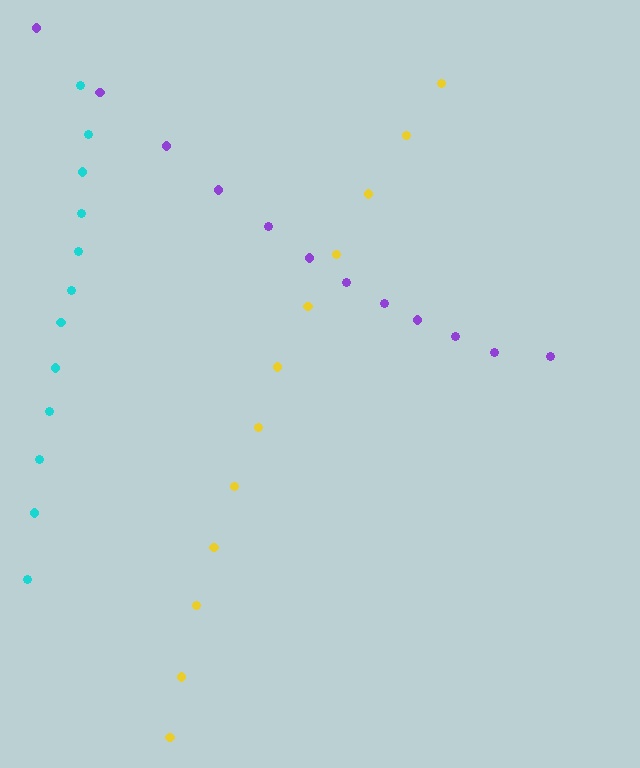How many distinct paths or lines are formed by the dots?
There are 3 distinct paths.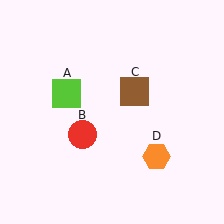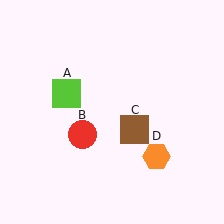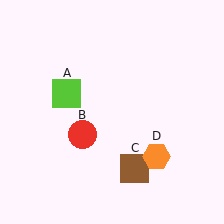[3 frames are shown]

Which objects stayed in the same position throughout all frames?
Lime square (object A) and red circle (object B) and orange hexagon (object D) remained stationary.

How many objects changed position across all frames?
1 object changed position: brown square (object C).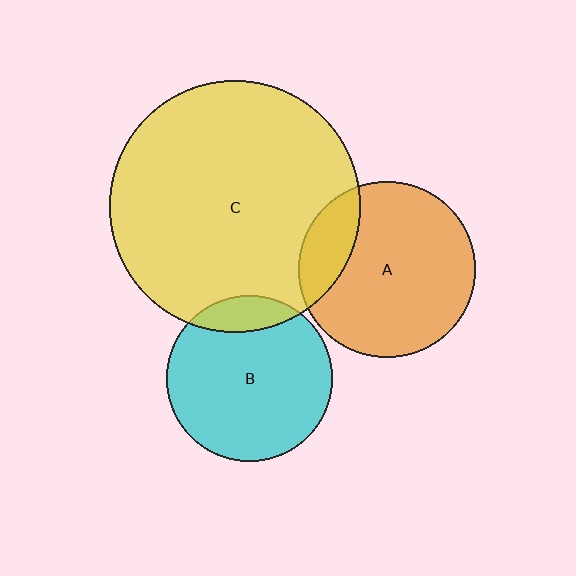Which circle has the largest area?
Circle C (yellow).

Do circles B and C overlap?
Yes.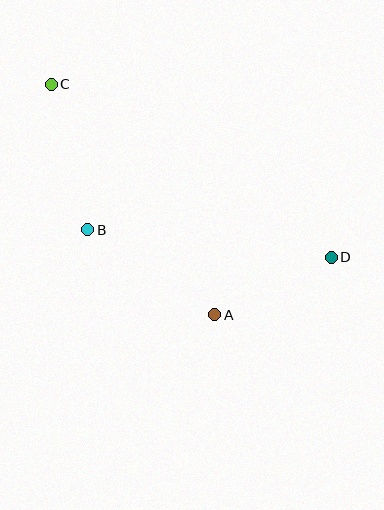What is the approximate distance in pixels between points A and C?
The distance between A and C is approximately 282 pixels.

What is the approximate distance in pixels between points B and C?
The distance between B and C is approximately 150 pixels.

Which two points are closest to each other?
Points A and D are closest to each other.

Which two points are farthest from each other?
Points C and D are farthest from each other.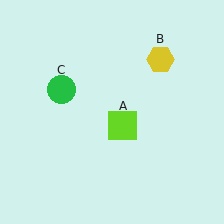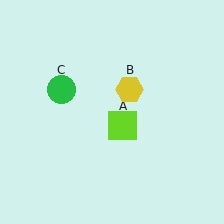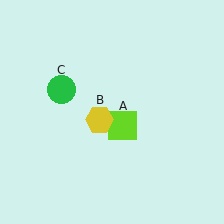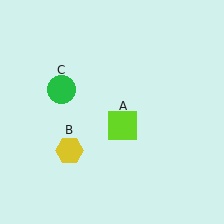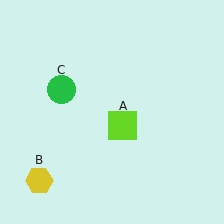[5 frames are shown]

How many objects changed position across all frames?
1 object changed position: yellow hexagon (object B).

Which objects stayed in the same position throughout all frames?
Lime square (object A) and green circle (object C) remained stationary.